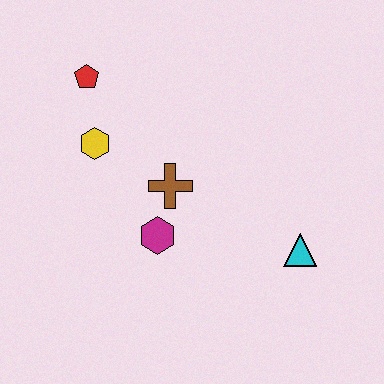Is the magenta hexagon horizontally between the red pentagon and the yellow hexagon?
No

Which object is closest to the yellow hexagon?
The red pentagon is closest to the yellow hexagon.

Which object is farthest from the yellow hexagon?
The cyan triangle is farthest from the yellow hexagon.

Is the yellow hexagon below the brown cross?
No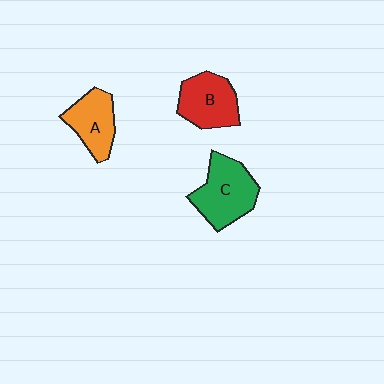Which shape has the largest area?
Shape C (green).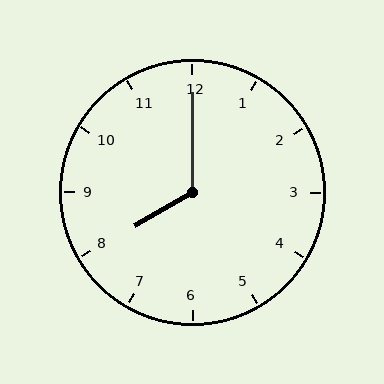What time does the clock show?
8:00.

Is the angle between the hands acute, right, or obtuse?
It is obtuse.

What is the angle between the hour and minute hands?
Approximately 120 degrees.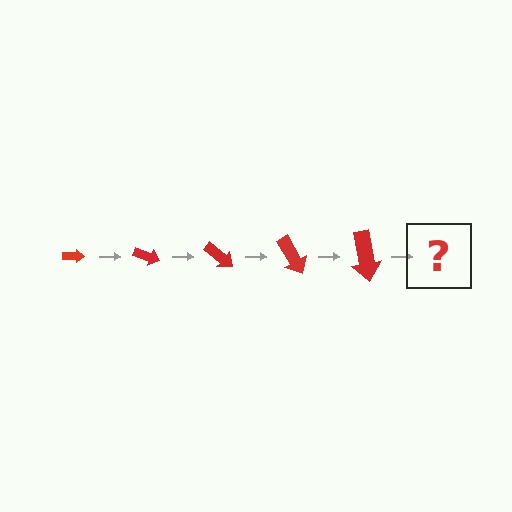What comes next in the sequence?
The next element should be an arrow, larger than the previous one and rotated 100 degrees from the start.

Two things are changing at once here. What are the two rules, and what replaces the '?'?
The two rules are that the arrow grows larger each step and it rotates 20 degrees each step. The '?' should be an arrow, larger than the previous one and rotated 100 degrees from the start.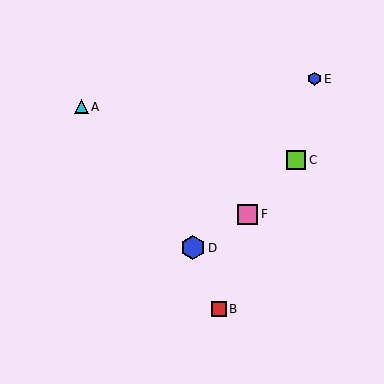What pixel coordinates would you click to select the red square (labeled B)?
Click at (219, 309) to select the red square B.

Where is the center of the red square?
The center of the red square is at (219, 309).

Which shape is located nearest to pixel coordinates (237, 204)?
The pink square (labeled F) at (248, 214) is nearest to that location.